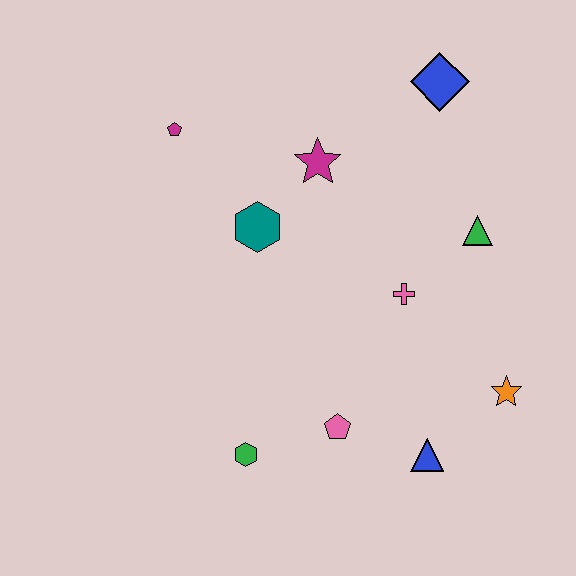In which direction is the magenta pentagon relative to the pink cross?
The magenta pentagon is to the left of the pink cross.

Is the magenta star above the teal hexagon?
Yes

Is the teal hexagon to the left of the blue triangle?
Yes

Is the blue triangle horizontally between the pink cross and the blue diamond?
Yes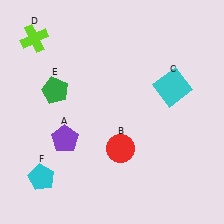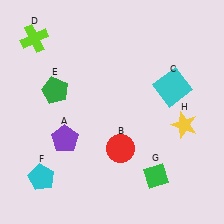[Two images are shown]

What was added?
A green diamond (G), a yellow star (H) were added in Image 2.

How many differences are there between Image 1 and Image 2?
There are 2 differences between the two images.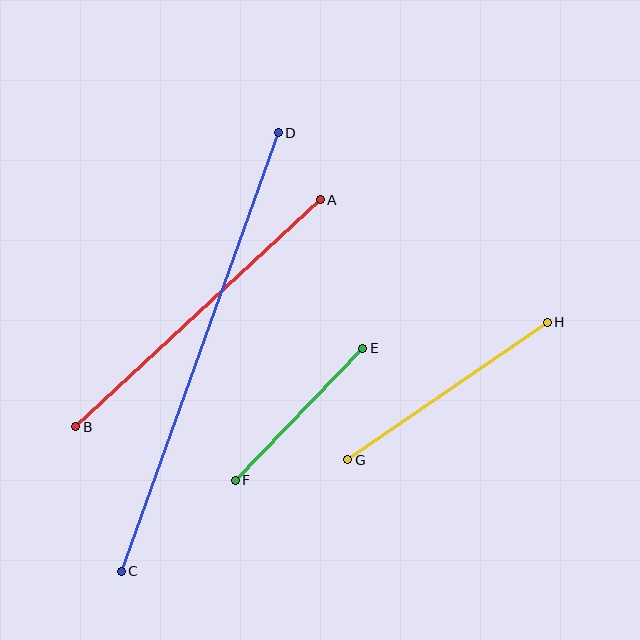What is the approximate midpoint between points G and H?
The midpoint is at approximately (447, 391) pixels.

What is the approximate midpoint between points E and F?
The midpoint is at approximately (299, 414) pixels.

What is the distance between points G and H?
The distance is approximately 242 pixels.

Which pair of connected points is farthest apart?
Points C and D are farthest apart.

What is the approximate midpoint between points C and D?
The midpoint is at approximately (200, 352) pixels.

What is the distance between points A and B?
The distance is approximately 334 pixels.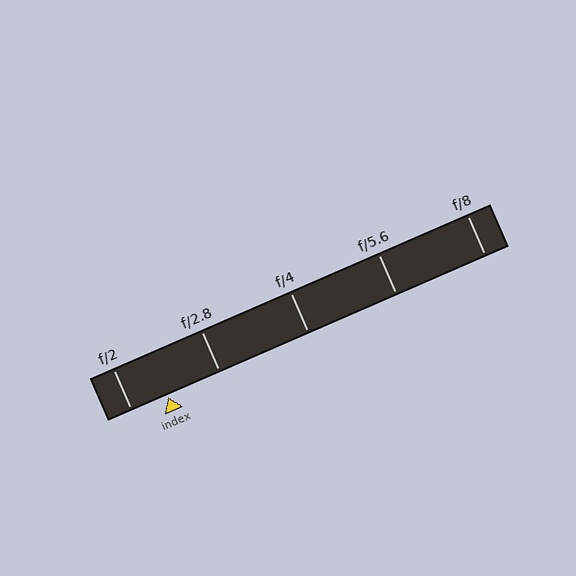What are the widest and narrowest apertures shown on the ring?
The widest aperture shown is f/2 and the narrowest is f/8.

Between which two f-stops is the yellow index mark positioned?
The index mark is between f/2 and f/2.8.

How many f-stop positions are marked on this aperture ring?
There are 5 f-stop positions marked.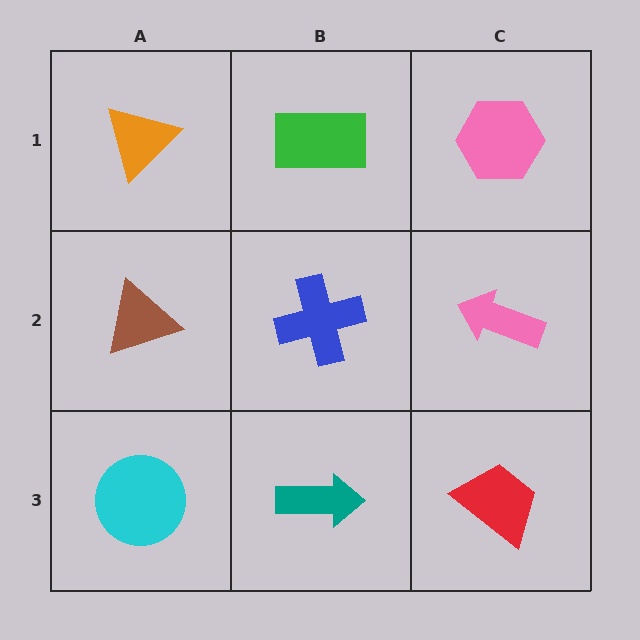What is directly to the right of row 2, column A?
A blue cross.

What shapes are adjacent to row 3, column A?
A brown triangle (row 2, column A), a teal arrow (row 3, column B).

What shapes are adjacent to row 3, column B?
A blue cross (row 2, column B), a cyan circle (row 3, column A), a red trapezoid (row 3, column C).